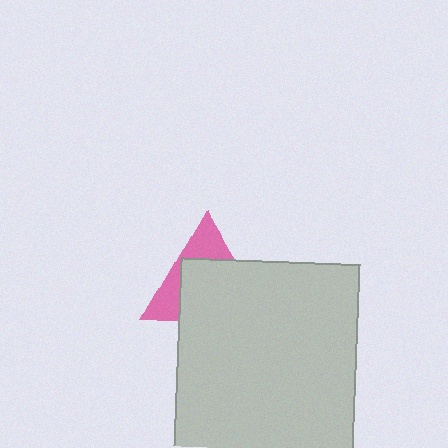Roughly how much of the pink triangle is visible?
A small part of it is visible (roughly 37%).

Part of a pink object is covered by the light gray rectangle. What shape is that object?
It is a triangle.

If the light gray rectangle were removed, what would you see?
You would see the complete pink triangle.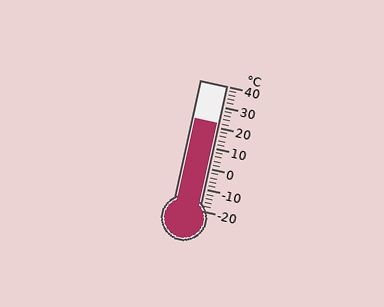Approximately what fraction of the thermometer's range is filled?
The thermometer is filled to approximately 70% of its range.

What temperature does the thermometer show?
The thermometer shows approximately 22°C.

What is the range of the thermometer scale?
The thermometer scale ranges from -20°C to 40°C.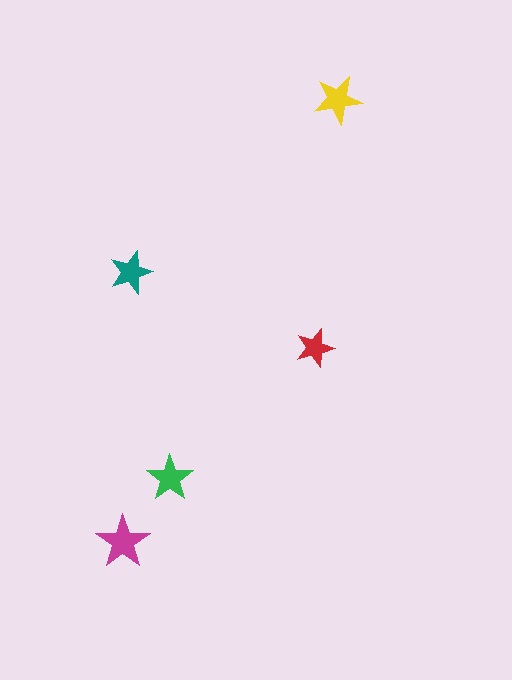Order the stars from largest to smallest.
the magenta one, the yellow one, the green one, the teal one, the red one.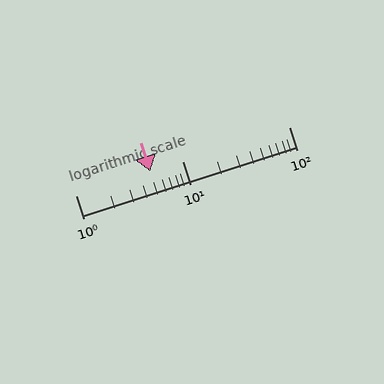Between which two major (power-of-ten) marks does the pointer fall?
The pointer is between 1 and 10.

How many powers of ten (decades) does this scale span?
The scale spans 2 decades, from 1 to 100.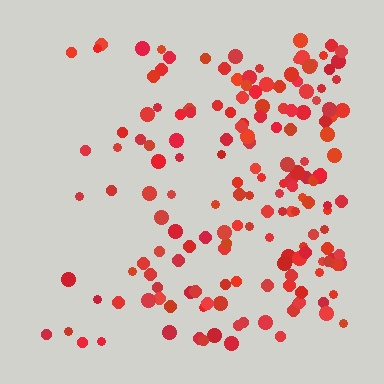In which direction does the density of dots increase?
From left to right, with the right side densest.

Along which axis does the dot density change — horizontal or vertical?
Horizontal.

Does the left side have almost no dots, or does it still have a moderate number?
Still a moderate number, just noticeably fewer than the right.